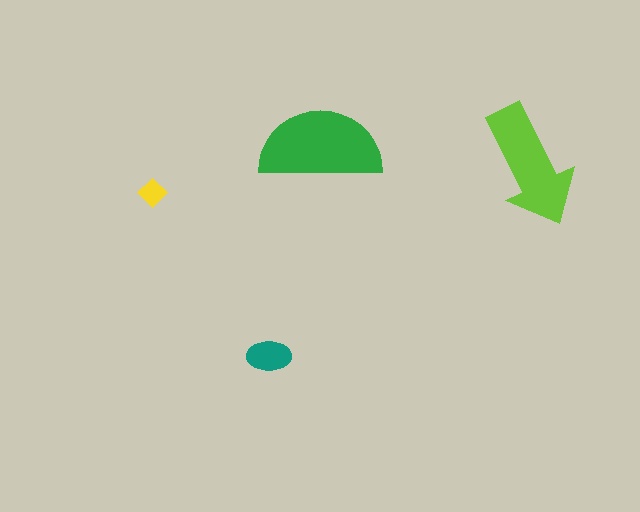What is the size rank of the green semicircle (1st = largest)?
1st.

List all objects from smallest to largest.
The yellow diamond, the teal ellipse, the lime arrow, the green semicircle.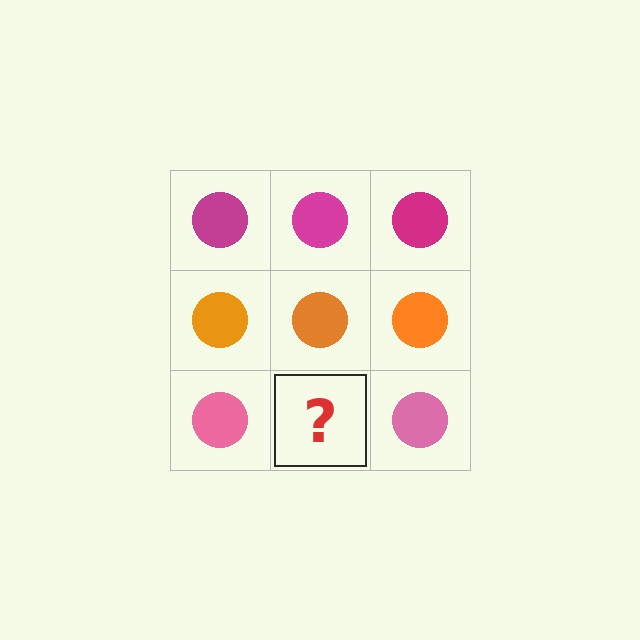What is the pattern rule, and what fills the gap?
The rule is that each row has a consistent color. The gap should be filled with a pink circle.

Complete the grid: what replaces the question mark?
The question mark should be replaced with a pink circle.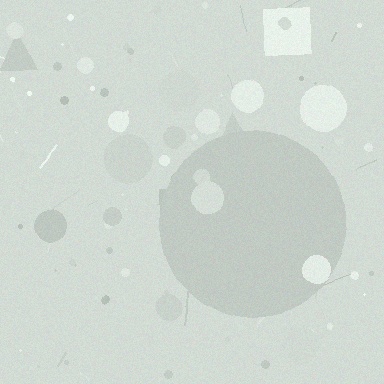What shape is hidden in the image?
A circle is hidden in the image.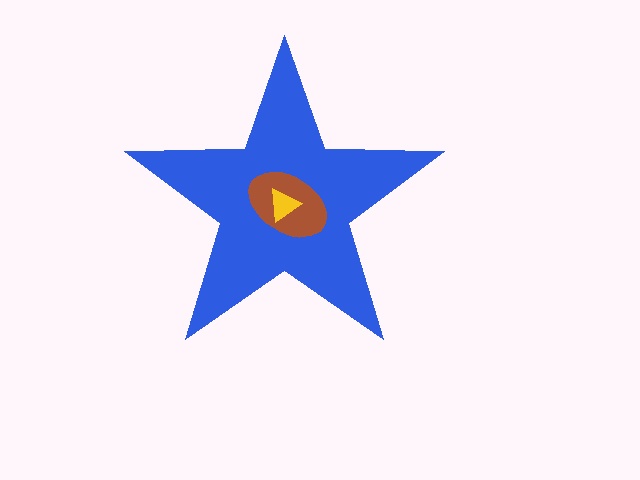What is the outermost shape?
The blue star.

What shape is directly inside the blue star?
The brown ellipse.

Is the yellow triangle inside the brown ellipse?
Yes.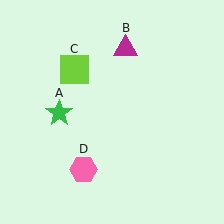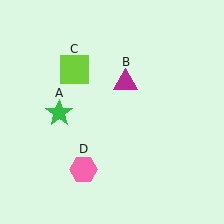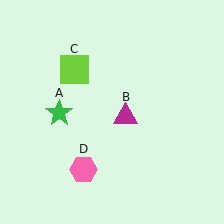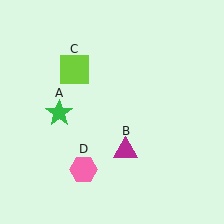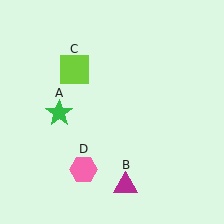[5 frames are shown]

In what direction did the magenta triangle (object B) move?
The magenta triangle (object B) moved down.